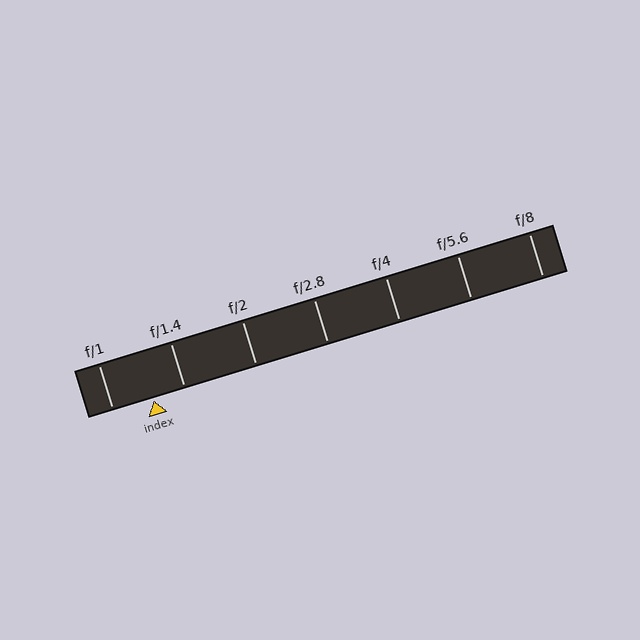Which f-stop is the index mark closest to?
The index mark is closest to f/1.4.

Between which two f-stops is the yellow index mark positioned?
The index mark is between f/1 and f/1.4.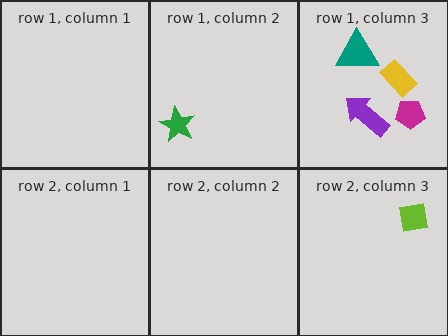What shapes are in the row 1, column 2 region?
The green star.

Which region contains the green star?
The row 1, column 2 region.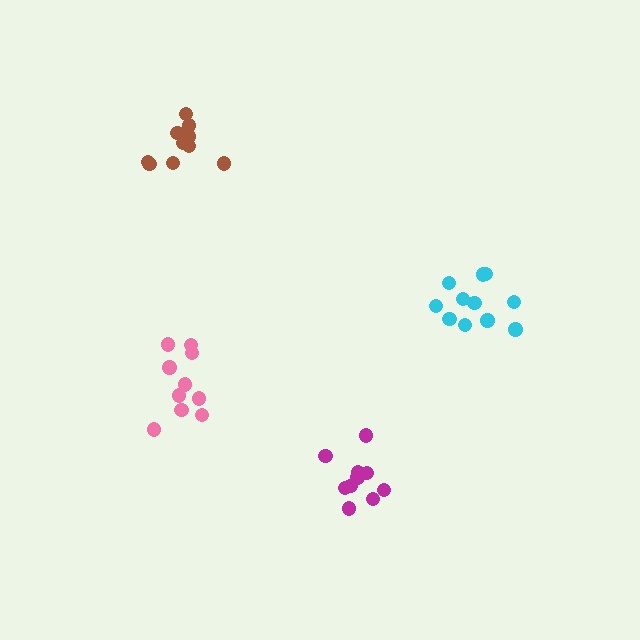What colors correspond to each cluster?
The clusters are colored: pink, brown, magenta, cyan.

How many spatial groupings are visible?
There are 4 spatial groupings.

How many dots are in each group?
Group 1: 10 dots, Group 2: 10 dots, Group 3: 10 dots, Group 4: 11 dots (41 total).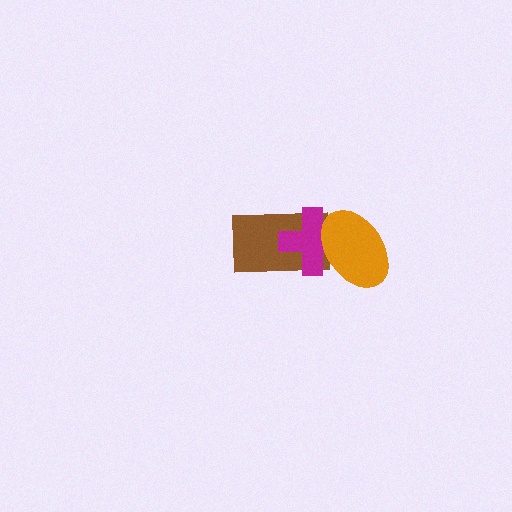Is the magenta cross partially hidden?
Yes, it is partially covered by another shape.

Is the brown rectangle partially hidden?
Yes, it is partially covered by another shape.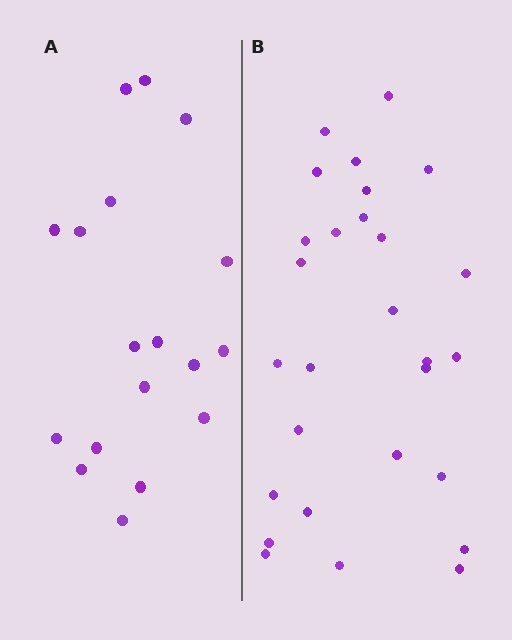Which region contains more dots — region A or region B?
Region B (the right region) has more dots.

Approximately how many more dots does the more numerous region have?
Region B has roughly 10 or so more dots than region A.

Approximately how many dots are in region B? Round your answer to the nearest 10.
About 30 dots. (The exact count is 28, which rounds to 30.)